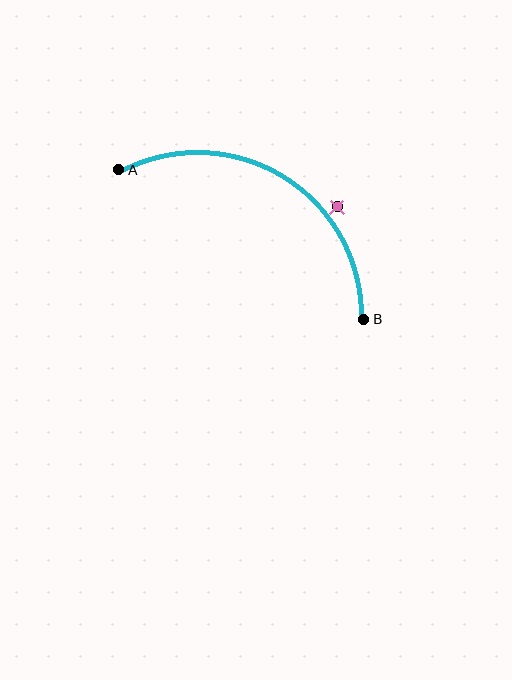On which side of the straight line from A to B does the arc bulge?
The arc bulges above the straight line connecting A and B.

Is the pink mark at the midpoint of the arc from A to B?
No — the pink mark does not lie on the arc at all. It sits slightly outside the curve.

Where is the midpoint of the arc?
The arc midpoint is the point on the curve farthest from the straight line joining A and B. It sits above that line.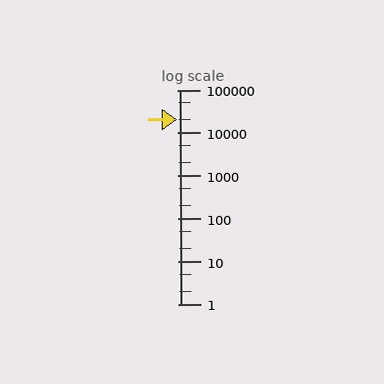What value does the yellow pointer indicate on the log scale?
The pointer indicates approximately 21000.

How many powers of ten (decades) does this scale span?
The scale spans 5 decades, from 1 to 100000.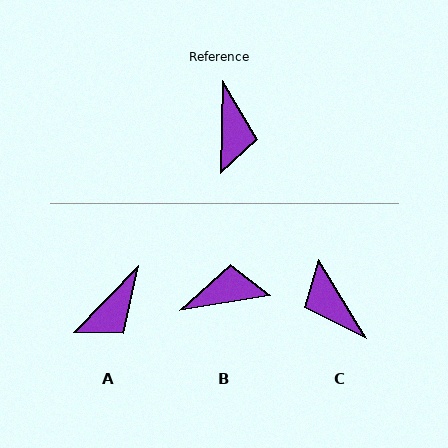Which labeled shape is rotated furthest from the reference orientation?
C, about 147 degrees away.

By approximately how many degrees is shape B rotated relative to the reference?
Approximately 101 degrees counter-clockwise.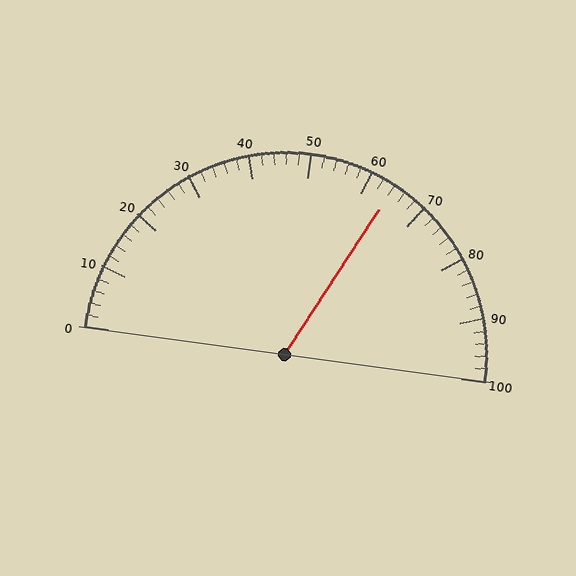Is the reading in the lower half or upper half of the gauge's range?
The reading is in the upper half of the range (0 to 100).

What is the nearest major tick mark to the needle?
The nearest major tick mark is 60.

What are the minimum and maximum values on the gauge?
The gauge ranges from 0 to 100.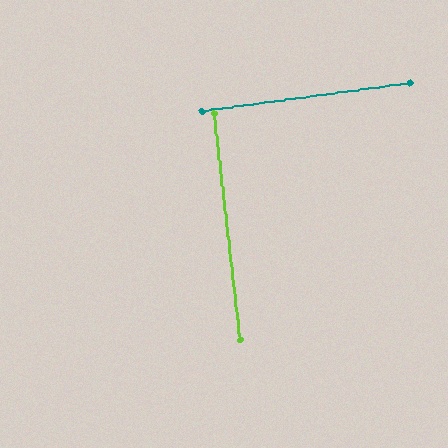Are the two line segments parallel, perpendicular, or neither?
Perpendicular — they meet at approximately 89°.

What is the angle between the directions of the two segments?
Approximately 89 degrees.